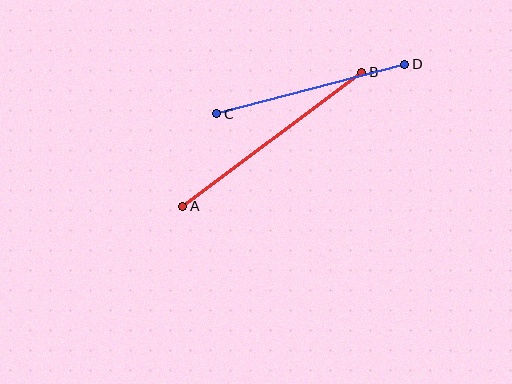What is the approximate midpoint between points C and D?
The midpoint is at approximately (311, 89) pixels.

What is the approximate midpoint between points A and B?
The midpoint is at approximately (272, 139) pixels.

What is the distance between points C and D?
The distance is approximately 194 pixels.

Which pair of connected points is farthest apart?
Points A and B are farthest apart.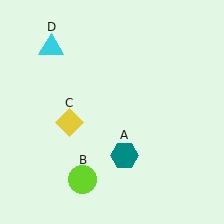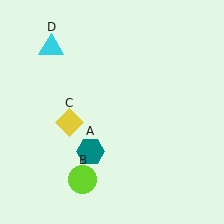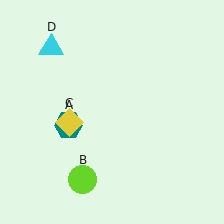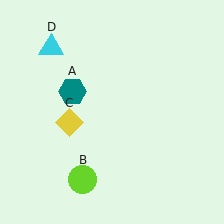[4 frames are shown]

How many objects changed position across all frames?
1 object changed position: teal hexagon (object A).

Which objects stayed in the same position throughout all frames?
Lime circle (object B) and yellow diamond (object C) and cyan triangle (object D) remained stationary.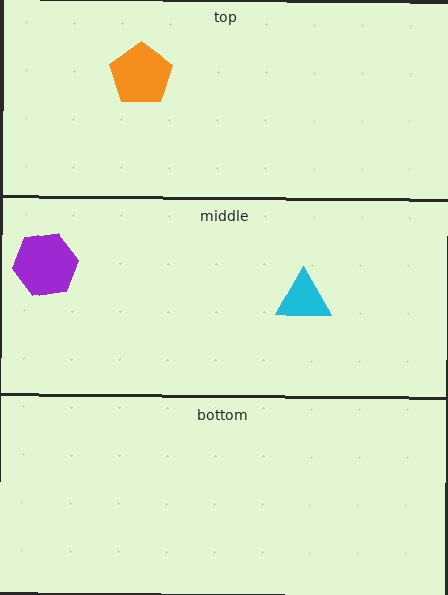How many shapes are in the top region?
1.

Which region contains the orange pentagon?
The top region.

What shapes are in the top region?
The orange pentagon.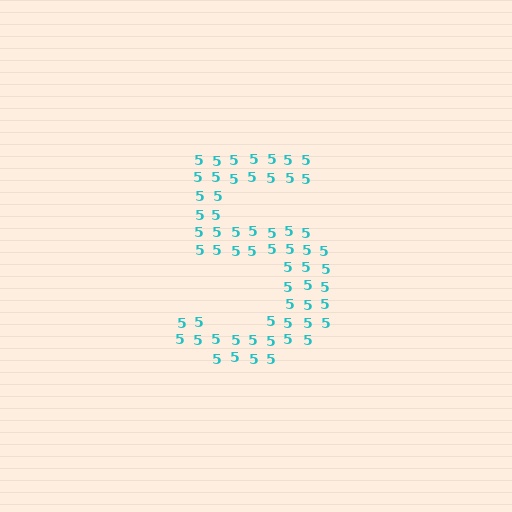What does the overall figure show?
The overall figure shows the digit 5.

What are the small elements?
The small elements are digit 5's.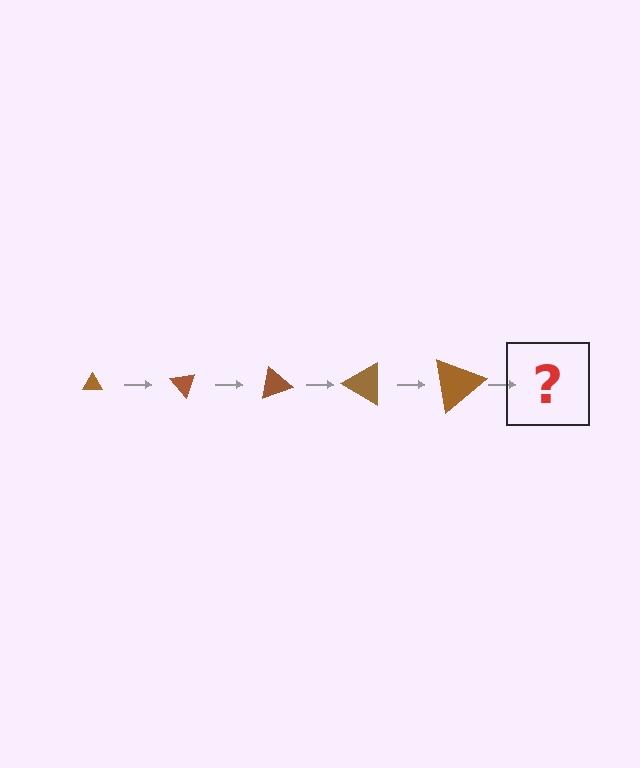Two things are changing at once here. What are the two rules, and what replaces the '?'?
The two rules are that the triangle grows larger each step and it rotates 50 degrees each step. The '?' should be a triangle, larger than the previous one and rotated 250 degrees from the start.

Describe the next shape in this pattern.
It should be a triangle, larger than the previous one and rotated 250 degrees from the start.